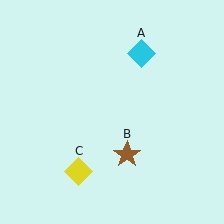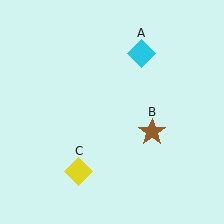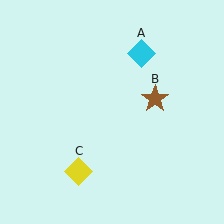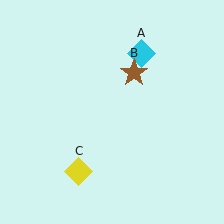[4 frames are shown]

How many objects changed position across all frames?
1 object changed position: brown star (object B).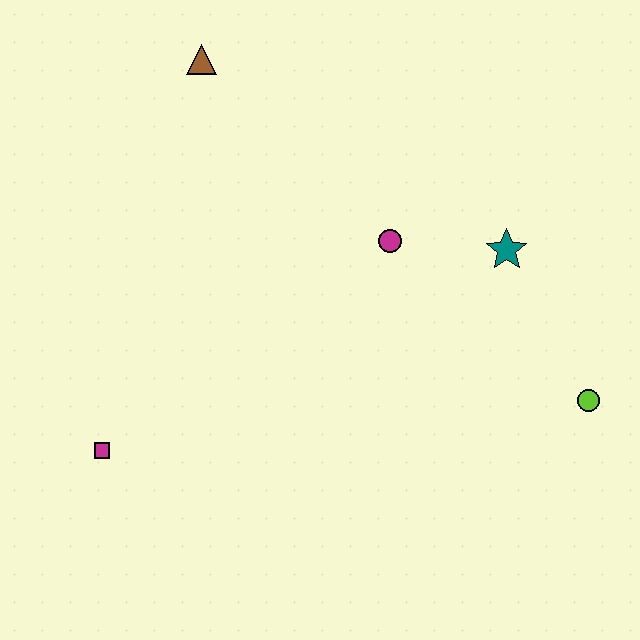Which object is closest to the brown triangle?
The magenta circle is closest to the brown triangle.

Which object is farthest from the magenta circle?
The magenta square is farthest from the magenta circle.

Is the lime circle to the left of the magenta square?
No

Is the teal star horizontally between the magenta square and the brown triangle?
No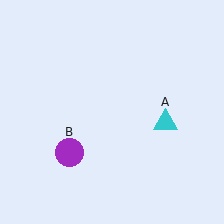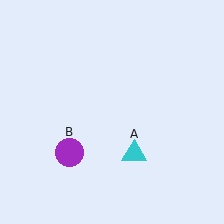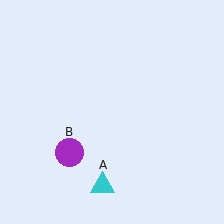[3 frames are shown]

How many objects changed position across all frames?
1 object changed position: cyan triangle (object A).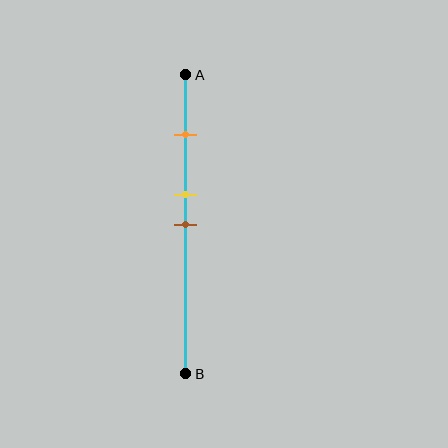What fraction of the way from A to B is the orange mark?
The orange mark is approximately 20% (0.2) of the way from A to B.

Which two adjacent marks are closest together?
The yellow and brown marks are the closest adjacent pair.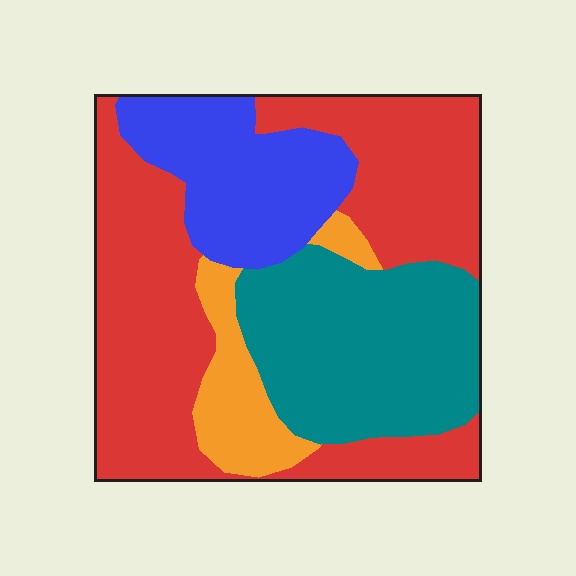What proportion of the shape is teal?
Teal takes up about one quarter (1/4) of the shape.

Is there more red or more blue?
Red.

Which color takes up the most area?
Red, at roughly 45%.